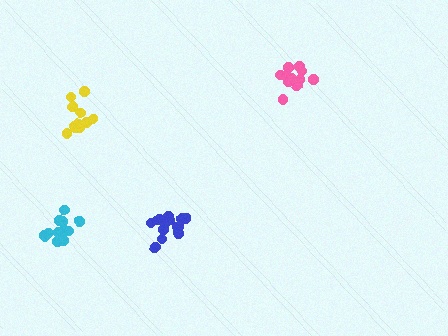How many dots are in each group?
Group 1: 12 dots, Group 2: 14 dots, Group 3: 13 dots, Group 4: 11 dots (50 total).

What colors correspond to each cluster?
The clusters are colored: cyan, yellow, blue, pink.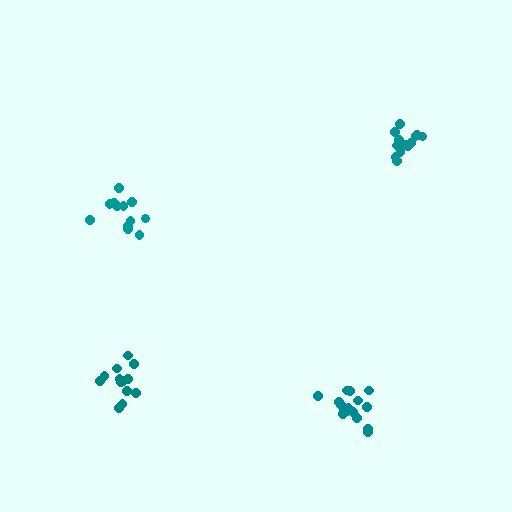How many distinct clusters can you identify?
There are 4 distinct clusters.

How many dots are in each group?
Group 1: 12 dots, Group 2: 13 dots, Group 3: 16 dots, Group 4: 13 dots (54 total).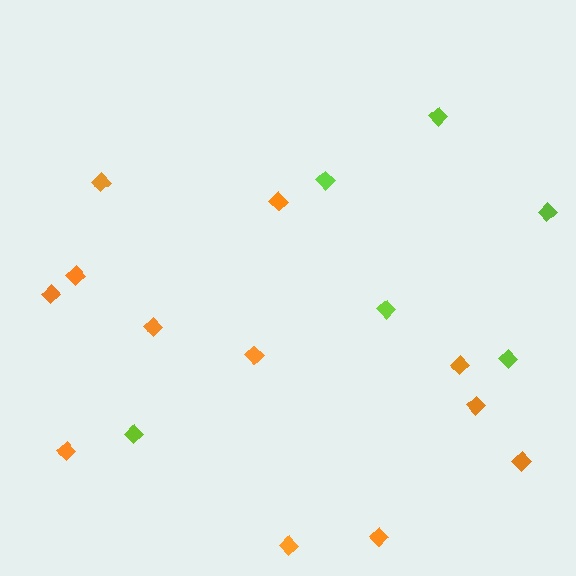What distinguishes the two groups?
There are 2 groups: one group of lime diamonds (6) and one group of orange diamonds (12).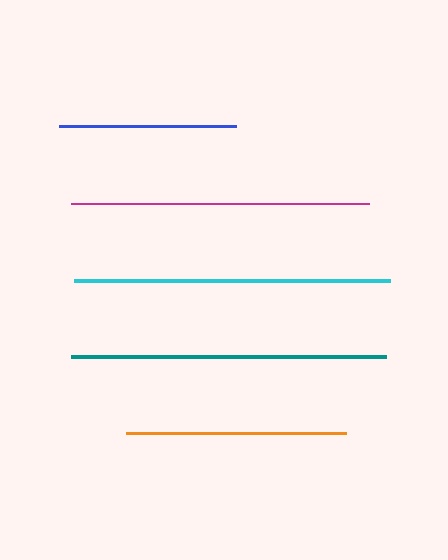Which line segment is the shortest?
The blue line is the shortest at approximately 177 pixels.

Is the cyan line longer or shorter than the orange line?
The cyan line is longer than the orange line.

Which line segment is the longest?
The cyan line is the longest at approximately 316 pixels.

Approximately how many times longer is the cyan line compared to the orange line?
The cyan line is approximately 1.4 times the length of the orange line.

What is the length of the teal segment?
The teal segment is approximately 315 pixels long.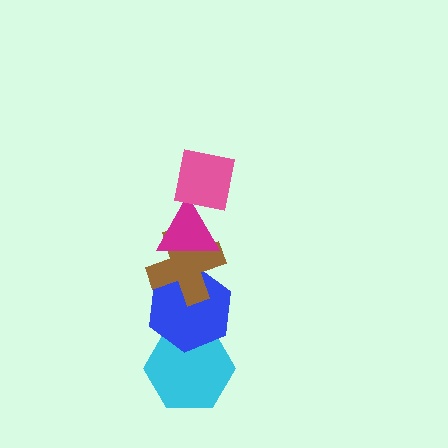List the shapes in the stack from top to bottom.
From top to bottom: the pink square, the magenta triangle, the brown cross, the blue hexagon, the cyan hexagon.